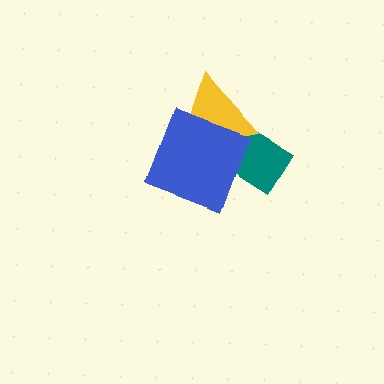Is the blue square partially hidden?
No, no other shape covers it.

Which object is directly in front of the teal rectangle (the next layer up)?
The yellow triangle is directly in front of the teal rectangle.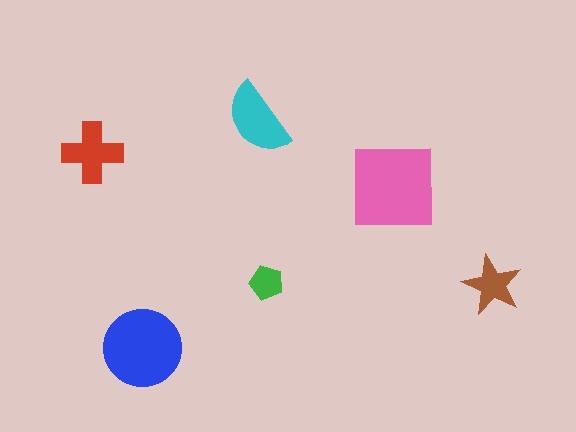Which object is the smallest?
The green pentagon.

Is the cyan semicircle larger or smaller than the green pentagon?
Larger.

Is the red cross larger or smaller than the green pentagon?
Larger.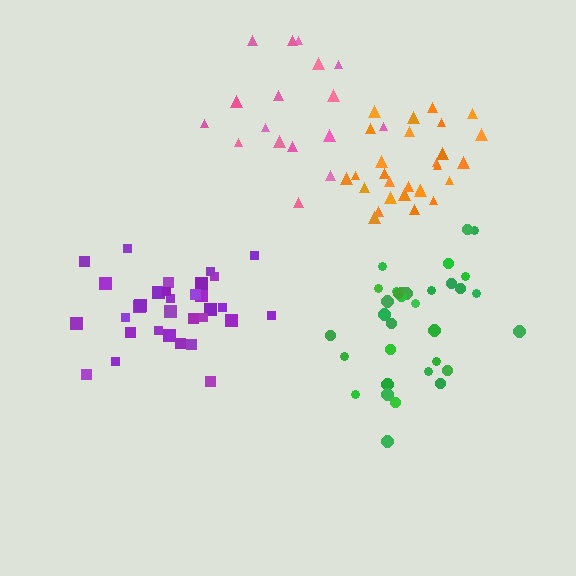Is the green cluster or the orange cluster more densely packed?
Orange.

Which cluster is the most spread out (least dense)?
Pink.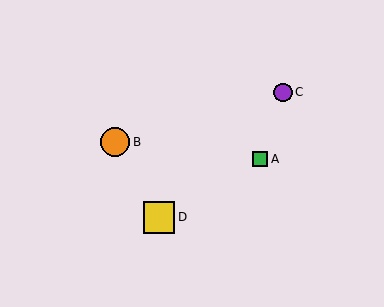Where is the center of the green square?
The center of the green square is at (260, 159).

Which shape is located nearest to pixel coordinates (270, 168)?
The green square (labeled A) at (260, 159) is nearest to that location.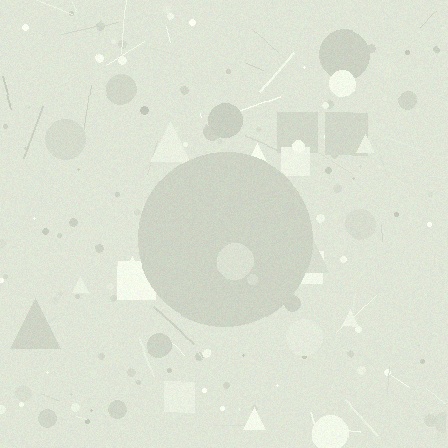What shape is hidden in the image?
A circle is hidden in the image.